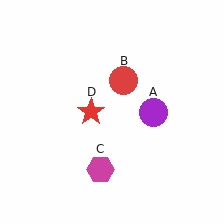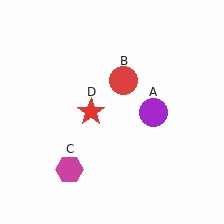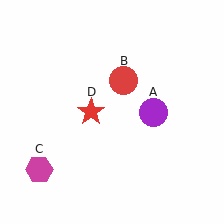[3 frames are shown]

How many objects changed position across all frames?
1 object changed position: magenta hexagon (object C).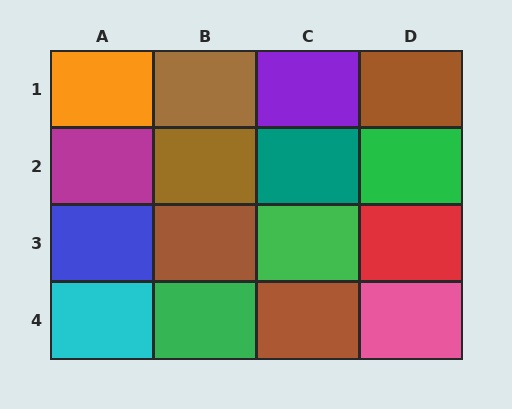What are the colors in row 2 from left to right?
Magenta, brown, teal, green.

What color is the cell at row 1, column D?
Brown.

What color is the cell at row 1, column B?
Brown.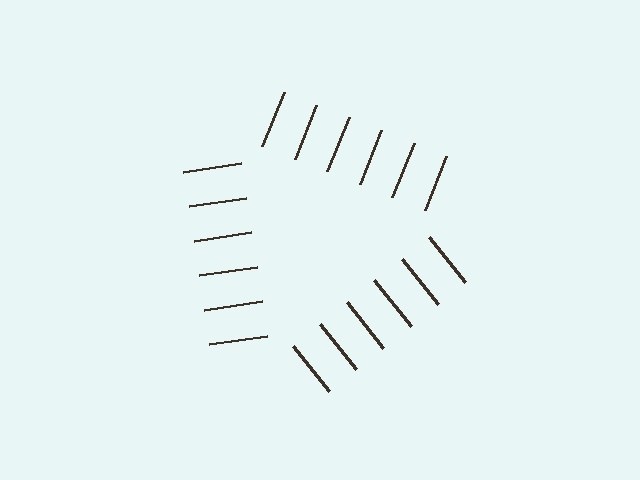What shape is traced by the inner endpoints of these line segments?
An illusory triangle — the line segments terminate on its edges but no continuous stroke is drawn.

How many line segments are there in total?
18 — 6 along each of the 3 edges.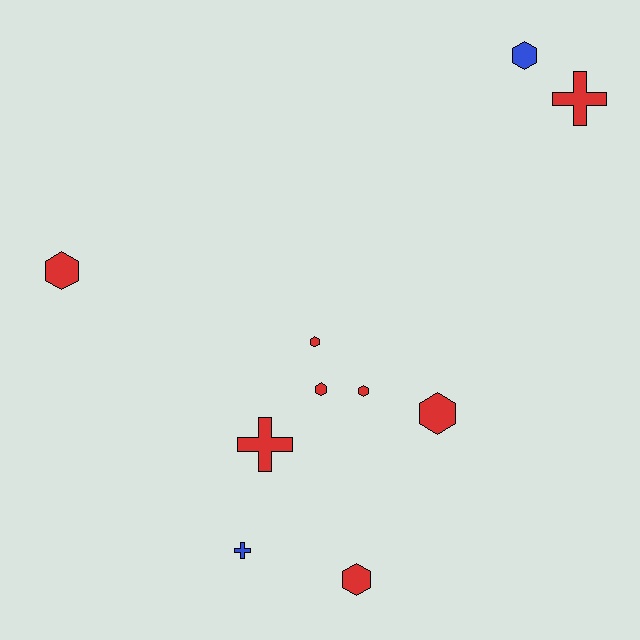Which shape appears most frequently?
Hexagon, with 7 objects.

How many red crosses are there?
There are 2 red crosses.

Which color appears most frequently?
Red, with 8 objects.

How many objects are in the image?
There are 10 objects.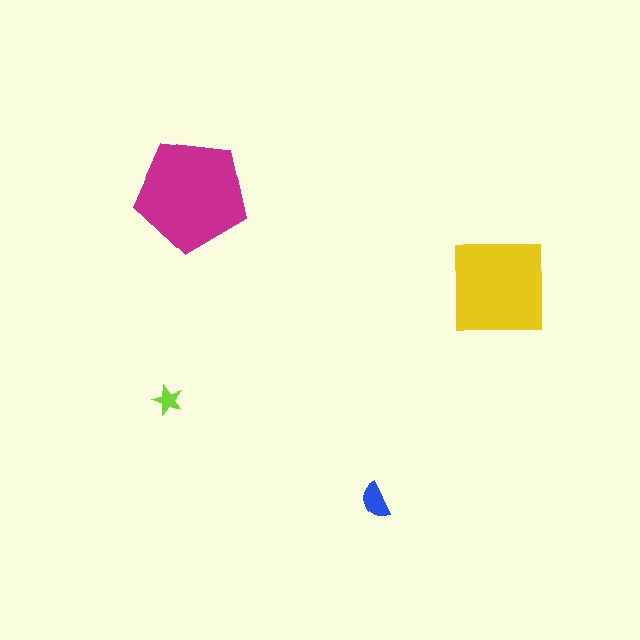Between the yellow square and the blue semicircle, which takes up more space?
The yellow square.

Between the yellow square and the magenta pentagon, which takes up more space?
The magenta pentagon.